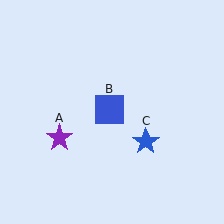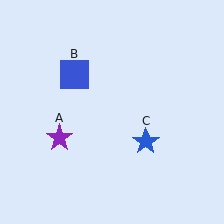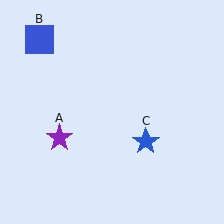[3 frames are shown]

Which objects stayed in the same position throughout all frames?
Purple star (object A) and blue star (object C) remained stationary.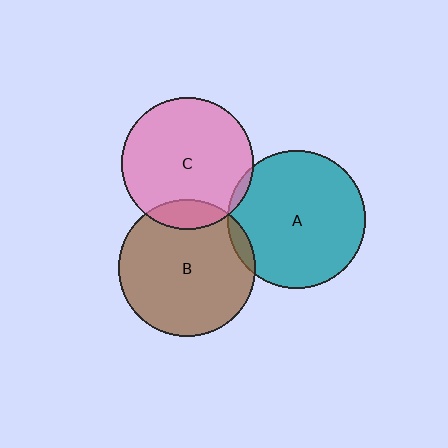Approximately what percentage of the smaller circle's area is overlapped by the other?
Approximately 5%.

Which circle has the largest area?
Circle A (teal).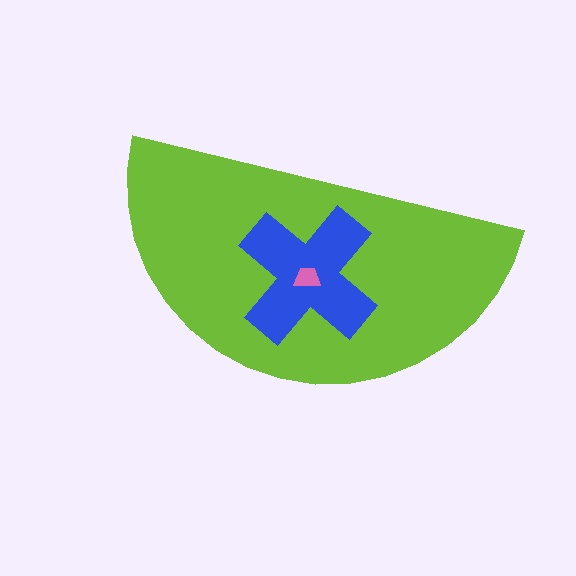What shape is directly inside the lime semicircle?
The blue cross.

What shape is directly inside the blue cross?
The pink trapezoid.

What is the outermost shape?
The lime semicircle.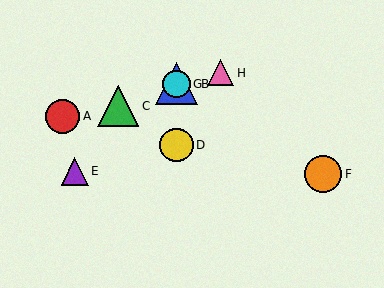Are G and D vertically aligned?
Yes, both are at x≈176.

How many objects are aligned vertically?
3 objects (B, D, G) are aligned vertically.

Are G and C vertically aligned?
No, G is at x≈176 and C is at x≈118.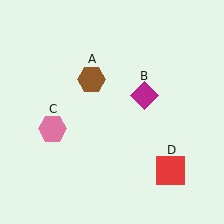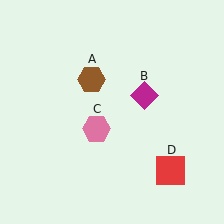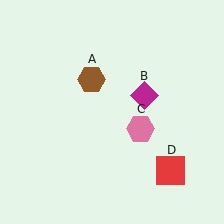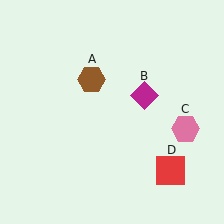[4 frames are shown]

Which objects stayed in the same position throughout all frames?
Brown hexagon (object A) and magenta diamond (object B) and red square (object D) remained stationary.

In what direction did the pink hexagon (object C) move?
The pink hexagon (object C) moved right.